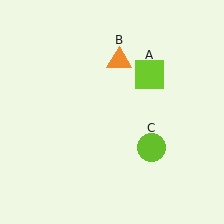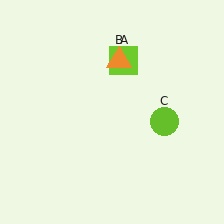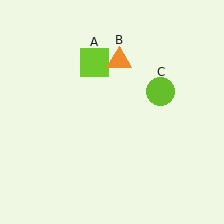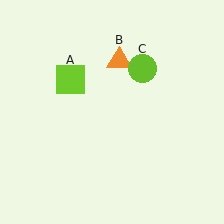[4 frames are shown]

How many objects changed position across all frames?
2 objects changed position: lime square (object A), lime circle (object C).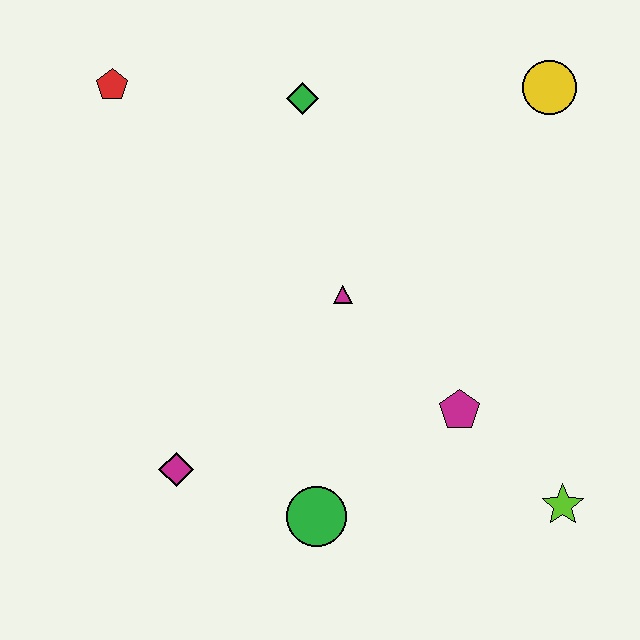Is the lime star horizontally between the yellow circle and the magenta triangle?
No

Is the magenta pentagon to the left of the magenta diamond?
No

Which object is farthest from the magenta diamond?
The yellow circle is farthest from the magenta diamond.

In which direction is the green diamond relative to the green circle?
The green diamond is above the green circle.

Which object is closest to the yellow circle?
The green diamond is closest to the yellow circle.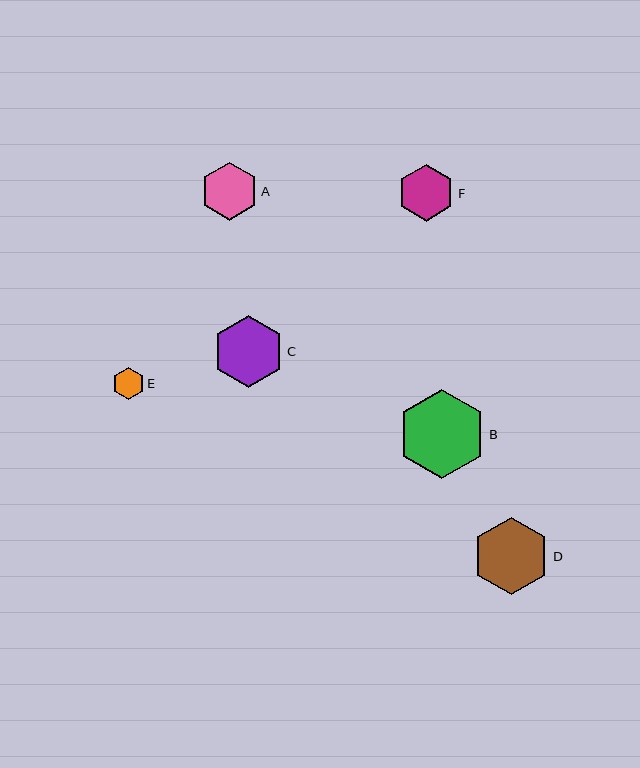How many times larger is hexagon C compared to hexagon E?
Hexagon C is approximately 2.2 times the size of hexagon E.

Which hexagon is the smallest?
Hexagon E is the smallest with a size of approximately 32 pixels.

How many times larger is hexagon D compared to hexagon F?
Hexagon D is approximately 1.4 times the size of hexagon F.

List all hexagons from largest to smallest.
From largest to smallest: B, D, C, A, F, E.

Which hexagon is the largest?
Hexagon B is the largest with a size of approximately 89 pixels.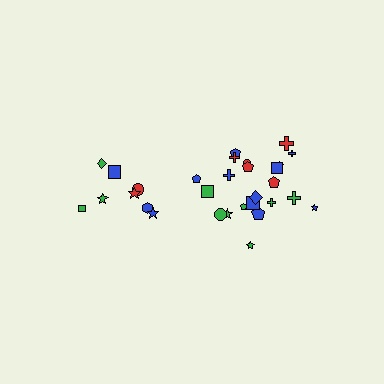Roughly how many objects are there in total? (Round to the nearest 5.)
Roughly 30 objects in total.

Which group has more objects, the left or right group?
The right group.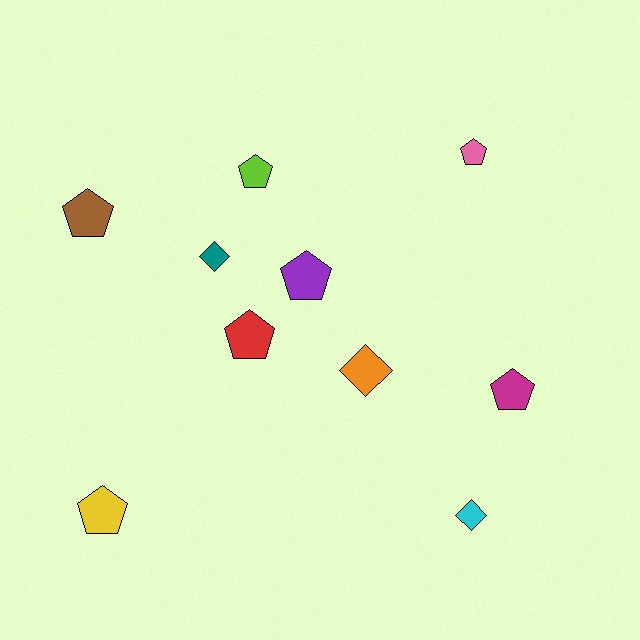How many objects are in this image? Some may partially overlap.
There are 10 objects.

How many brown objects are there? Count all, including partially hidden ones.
There is 1 brown object.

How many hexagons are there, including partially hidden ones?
There are no hexagons.